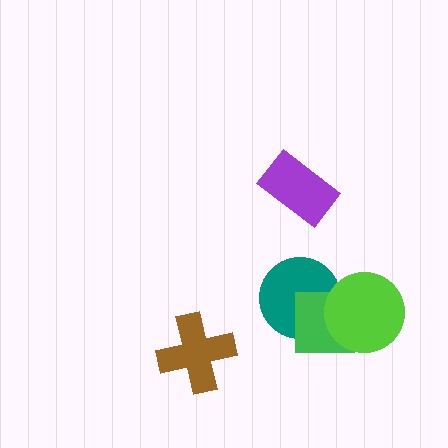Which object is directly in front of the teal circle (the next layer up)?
The green square is directly in front of the teal circle.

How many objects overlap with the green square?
2 objects overlap with the green square.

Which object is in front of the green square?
The lime circle is in front of the green square.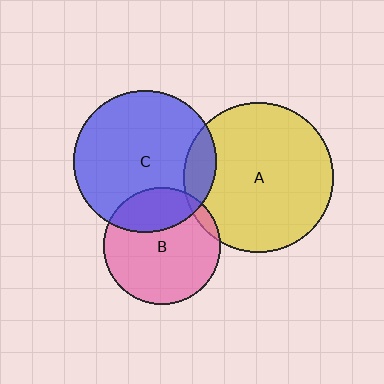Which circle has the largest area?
Circle A (yellow).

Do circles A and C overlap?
Yes.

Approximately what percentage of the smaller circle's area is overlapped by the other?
Approximately 10%.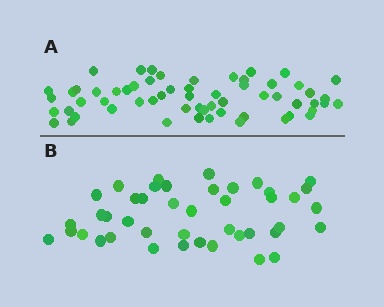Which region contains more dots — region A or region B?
Region A (the top region) has more dots.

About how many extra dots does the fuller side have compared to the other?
Region A has approximately 15 more dots than region B.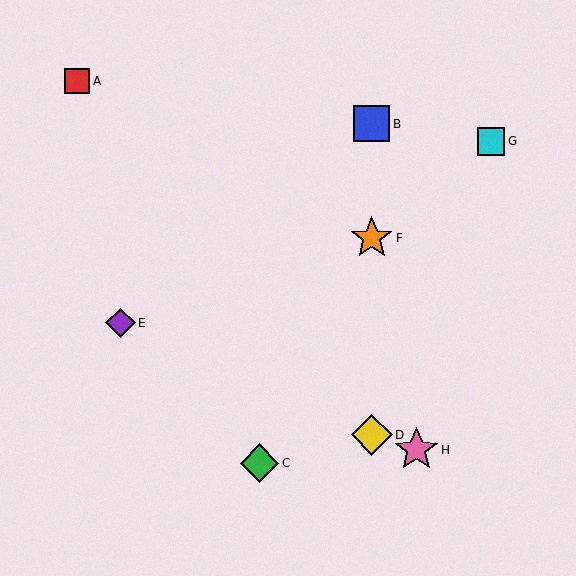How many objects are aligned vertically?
3 objects (B, D, F) are aligned vertically.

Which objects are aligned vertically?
Objects B, D, F are aligned vertically.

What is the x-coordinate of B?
Object B is at x≈372.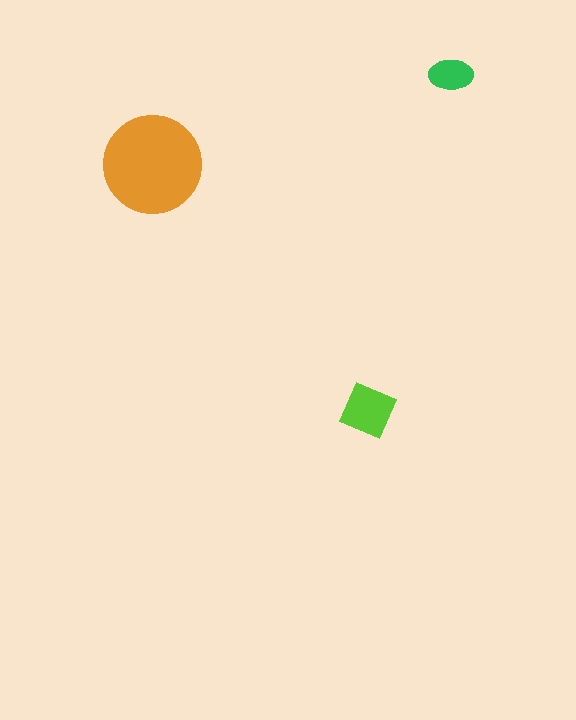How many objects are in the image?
There are 3 objects in the image.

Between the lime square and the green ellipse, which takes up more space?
The lime square.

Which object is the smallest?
The green ellipse.